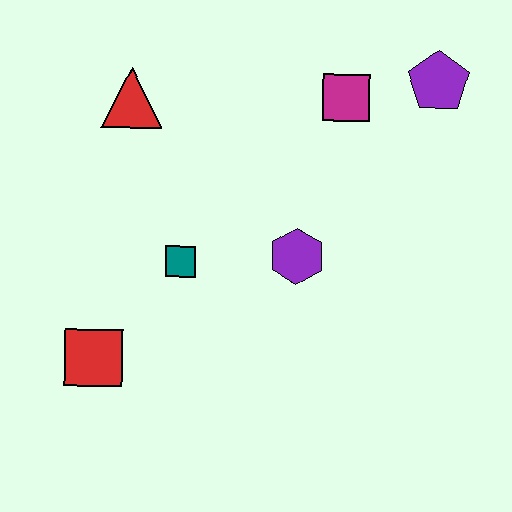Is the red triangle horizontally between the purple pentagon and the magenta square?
No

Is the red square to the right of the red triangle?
No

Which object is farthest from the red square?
The purple pentagon is farthest from the red square.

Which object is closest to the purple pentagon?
The magenta square is closest to the purple pentagon.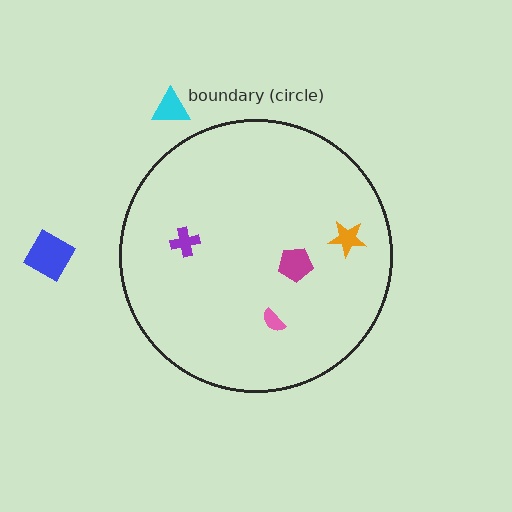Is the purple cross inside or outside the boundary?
Inside.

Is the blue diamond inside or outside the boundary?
Outside.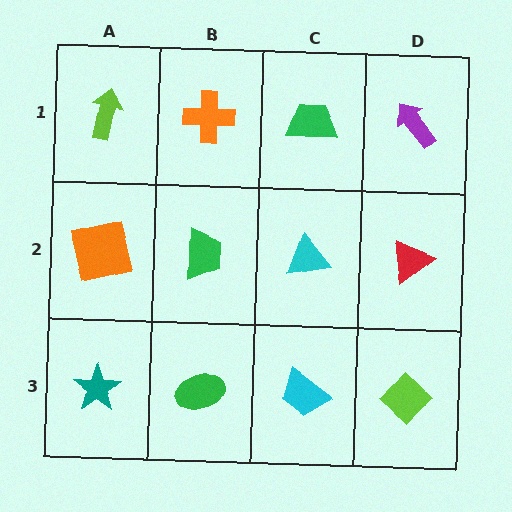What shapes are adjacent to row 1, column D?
A red triangle (row 2, column D), a green trapezoid (row 1, column C).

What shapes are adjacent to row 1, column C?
A cyan triangle (row 2, column C), an orange cross (row 1, column B), a purple arrow (row 1, column D).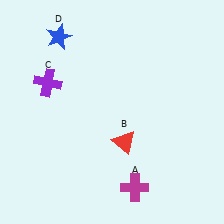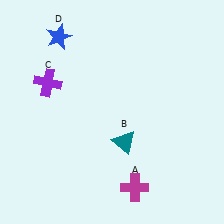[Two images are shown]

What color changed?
The triangle (B) changed from red in Image 1 to teal in Image 2.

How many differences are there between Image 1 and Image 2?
There is 1 difference between the two images.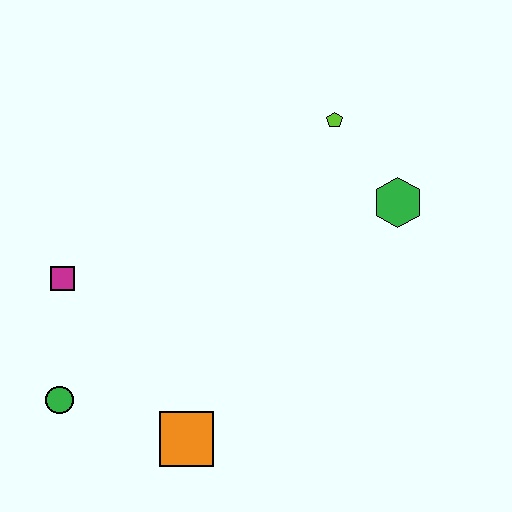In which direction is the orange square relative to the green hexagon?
The orange square is below the green hexagon.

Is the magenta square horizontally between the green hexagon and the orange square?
No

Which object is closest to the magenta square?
The green circle is closest to the magenta square.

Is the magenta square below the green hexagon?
Yes